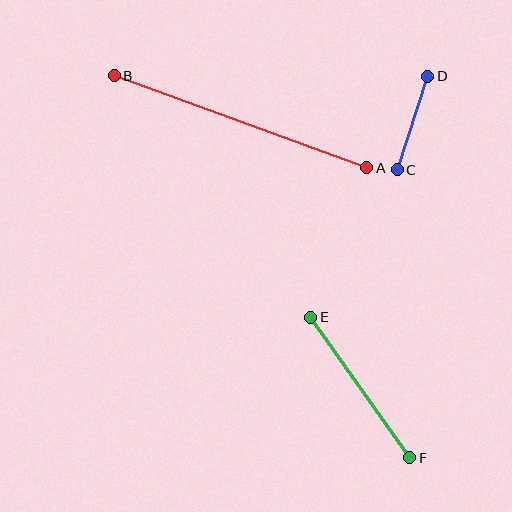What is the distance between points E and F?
The distance is approximately 172 pixels.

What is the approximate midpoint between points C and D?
The midpoint is at approximately (412, 123) pixels.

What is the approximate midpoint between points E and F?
The midpoint is at approximately (360, 387) pixels.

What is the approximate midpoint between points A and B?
The midpoint is at approximately (241, 122) pixels.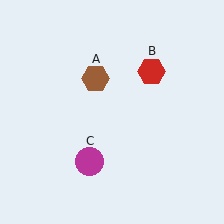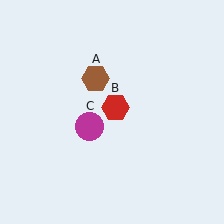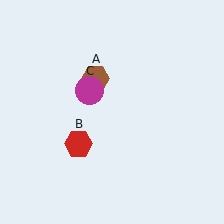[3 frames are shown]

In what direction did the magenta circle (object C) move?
The magenta circle (object C) moved up.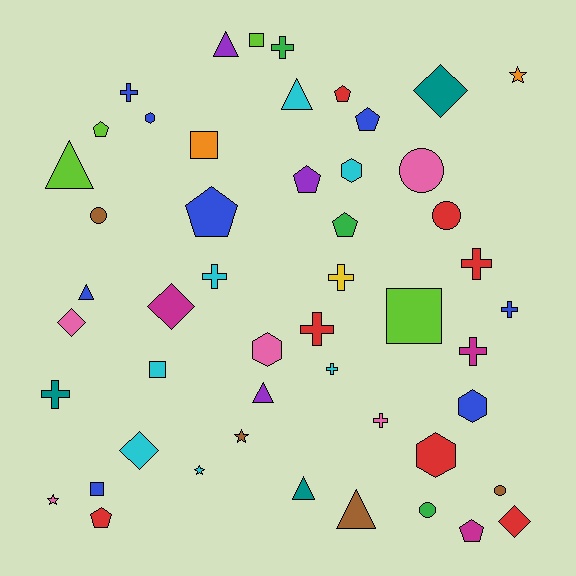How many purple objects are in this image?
There are 3 purple objects.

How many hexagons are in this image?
There are 5 hexagons.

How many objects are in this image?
There are 50 objects.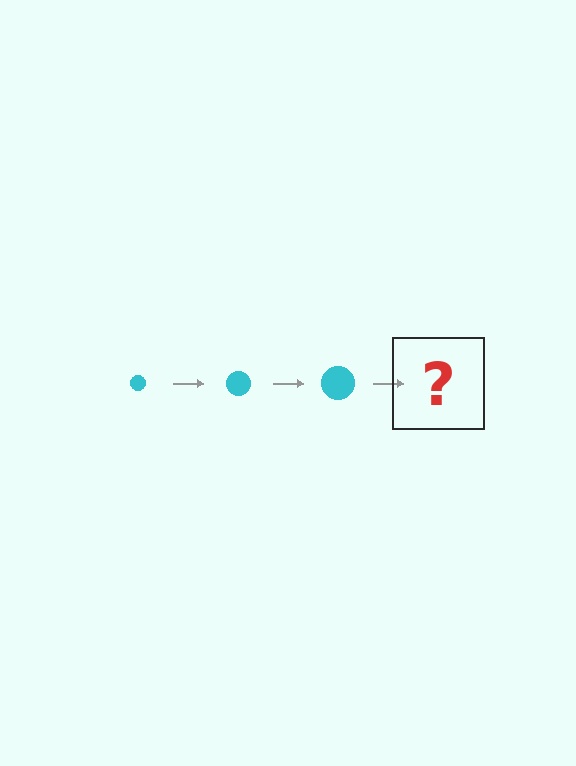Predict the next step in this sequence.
The next step is a cyan circle, larger than the previous one.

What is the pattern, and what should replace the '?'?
The pattern is that the circle gets progressively larger each step. The '?' should be a cyan circle, larger than the previous one.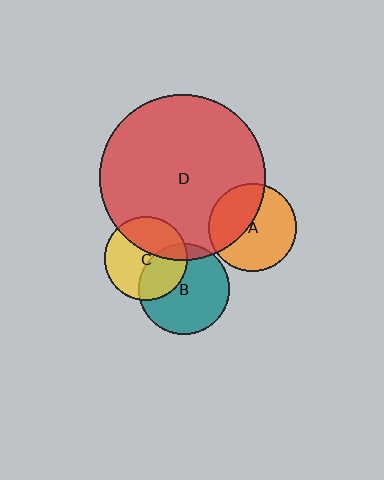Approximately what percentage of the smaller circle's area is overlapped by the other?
Approximately 10%.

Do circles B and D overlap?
Yes.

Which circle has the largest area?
Circle D (red).